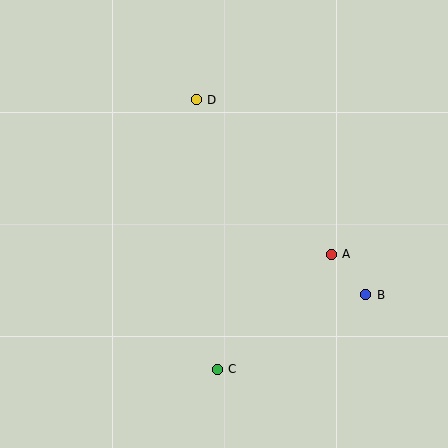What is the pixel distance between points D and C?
The distance between D and C is 271 pixels.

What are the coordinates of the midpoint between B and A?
The midpoint between B and A is at (348, 275).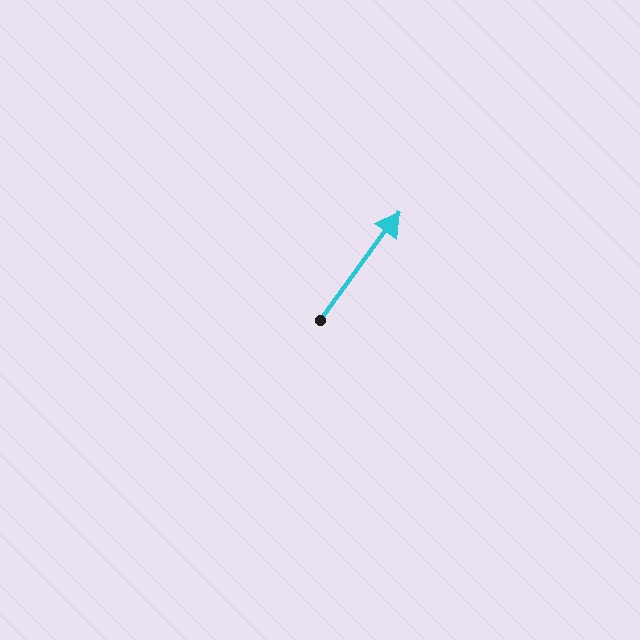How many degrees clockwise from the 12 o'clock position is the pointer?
Approximately 36 degrees.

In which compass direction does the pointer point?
Northeast.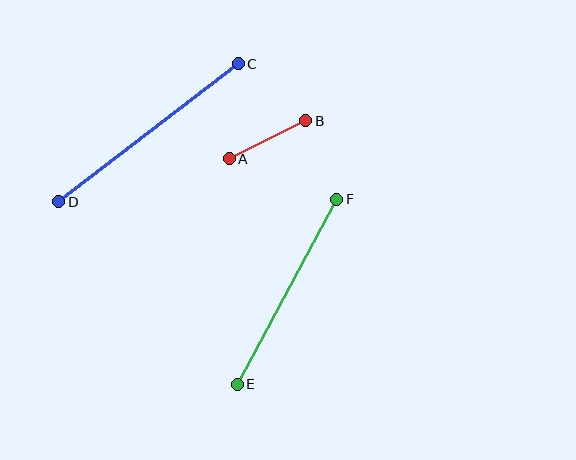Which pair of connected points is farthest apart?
Points C and D are farthest apart.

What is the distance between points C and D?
The distance is approximately 226 pixels.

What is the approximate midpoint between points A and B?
The midpoint is at approximately (267, 140) pixels.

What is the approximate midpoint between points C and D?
The midpoint is at approximately (149, 133) pixels.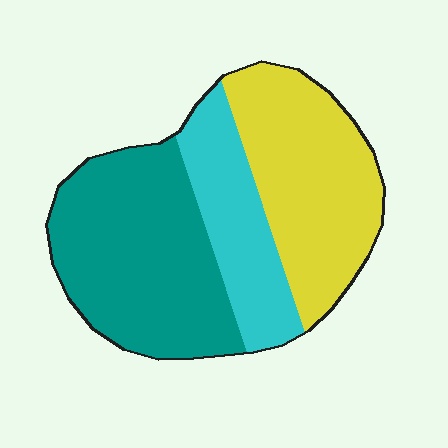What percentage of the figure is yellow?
Yellow covers roughly 35% of the figure.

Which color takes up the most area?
Teal, at roughly 40%.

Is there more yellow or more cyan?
Yellow.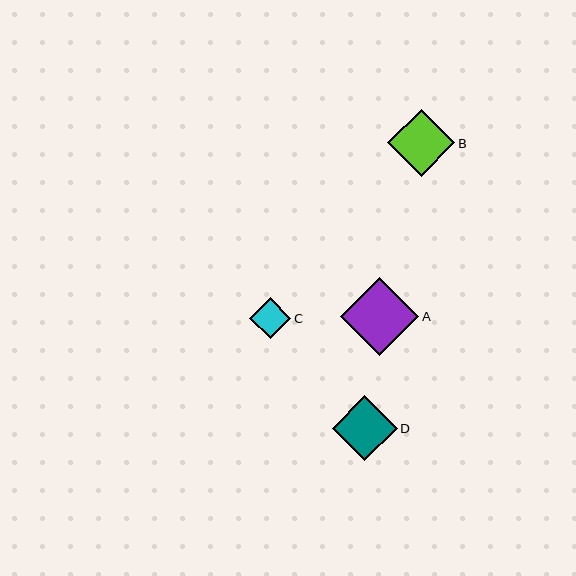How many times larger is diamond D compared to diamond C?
Diamond D is approximately 1.6 times the size of diamond C.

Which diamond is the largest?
Diamond A is the largest with a size of approximately 78 pixels.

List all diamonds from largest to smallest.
From largest to smallest: A, B, D, C.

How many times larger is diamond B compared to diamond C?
Diamond B is approximately 1.6 times the size of diamond C.